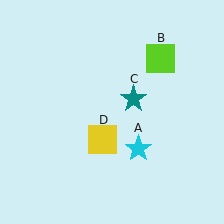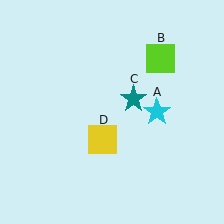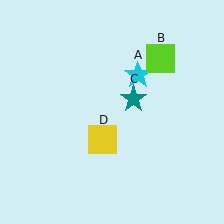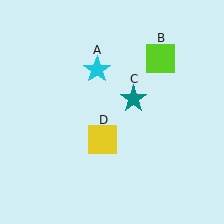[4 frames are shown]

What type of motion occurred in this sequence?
The cyan star (object A) rotated counterclockwise around the center of the scene.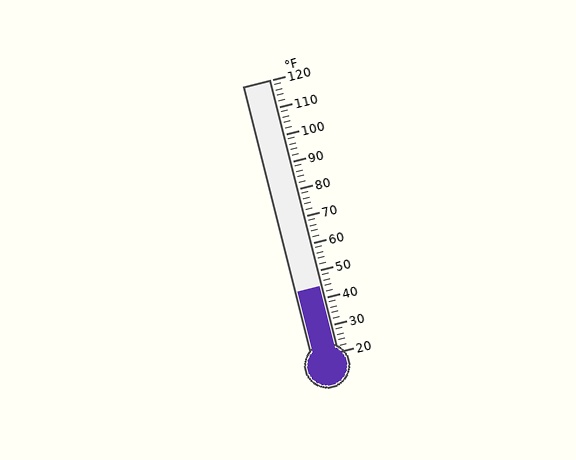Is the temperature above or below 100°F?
The temperature is below 100°F.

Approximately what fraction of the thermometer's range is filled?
The thermometer is filled to approximately 25% of its range.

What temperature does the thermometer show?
The thermometer shows approximately 44°F.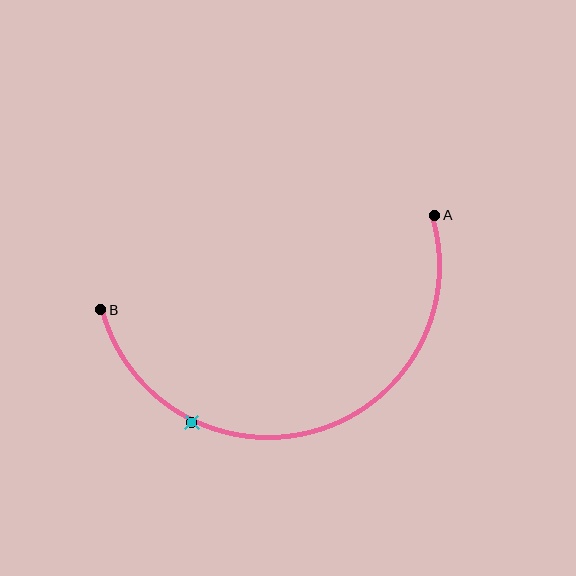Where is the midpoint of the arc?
The arc midpoint is the point on the curve farthest from the straight line joining A and B. It sits below that line.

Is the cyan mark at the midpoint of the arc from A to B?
No. The cyan mark lies on the arc but is closer to endpoint B. The arc midpoint would be at the point on the curve equidistant along the arc from both A and B.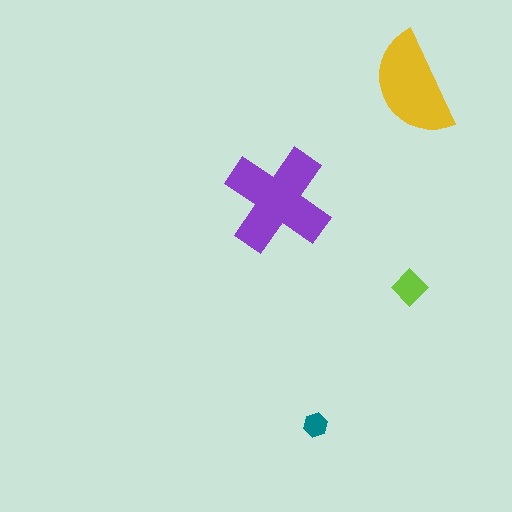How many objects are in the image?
There are 4 objects in the image.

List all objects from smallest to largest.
The teal hexagon, the lime diamond, the yellow semicircle, the purple cross.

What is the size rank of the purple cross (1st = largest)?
1st.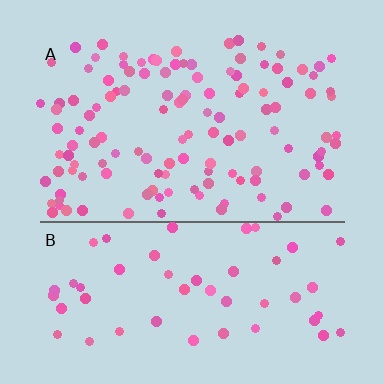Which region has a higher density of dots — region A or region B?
A (the top).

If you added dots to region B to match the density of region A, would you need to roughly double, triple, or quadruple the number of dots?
Approximately double.